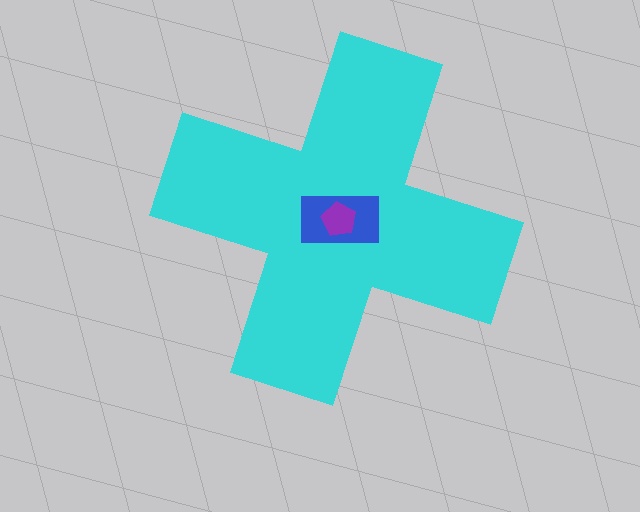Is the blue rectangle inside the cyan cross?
Yes.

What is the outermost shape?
The cyan cross.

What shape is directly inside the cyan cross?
The blue rectangle.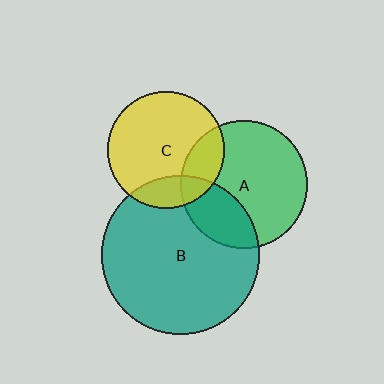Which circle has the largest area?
Circle B (teal).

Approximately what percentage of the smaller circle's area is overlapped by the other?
Approximately 20%.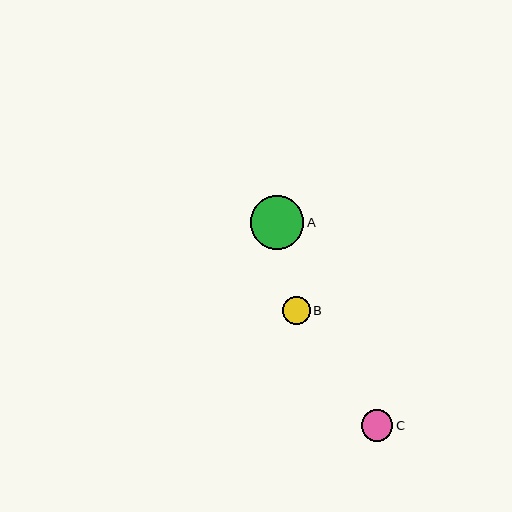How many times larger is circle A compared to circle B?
Circle A is approximately 2.0 times the size of circle B.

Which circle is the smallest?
Circle B is the smallest with a size of approximately 27 pixels.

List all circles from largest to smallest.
From largest to smallest: A, C, B.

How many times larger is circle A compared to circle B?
Circle A is approximately 2.0 times the size of circle B.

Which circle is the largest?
Circle A is the largest with a size of approximately 54 pixels.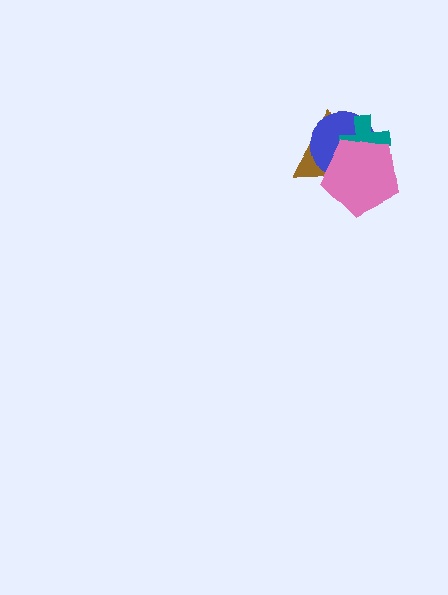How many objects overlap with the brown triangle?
3 objects overlap with the brown triangle.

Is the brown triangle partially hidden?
Yes, it is partially covered by another shape.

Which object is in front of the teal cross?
The pink pentagon is in front of the teal cross.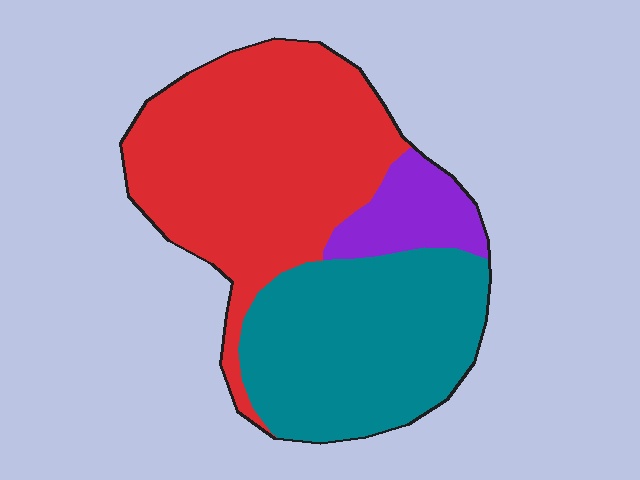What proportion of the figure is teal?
Teal covers around 40% of the figure.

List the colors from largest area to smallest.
From largest to smallest: red, teal, purple.